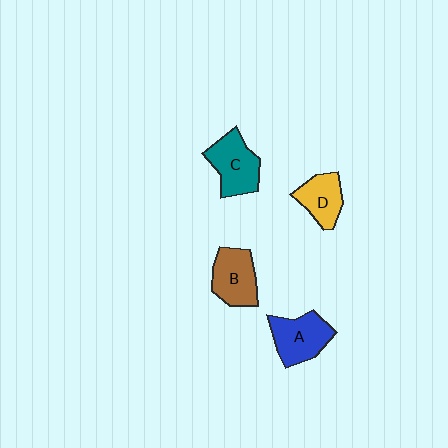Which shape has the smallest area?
Shape D (yellow).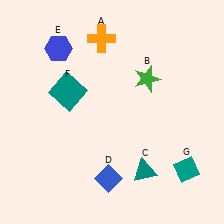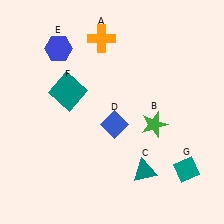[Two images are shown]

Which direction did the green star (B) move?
The green star (B) moved down.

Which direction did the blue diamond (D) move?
The blue diamond (D) moved up.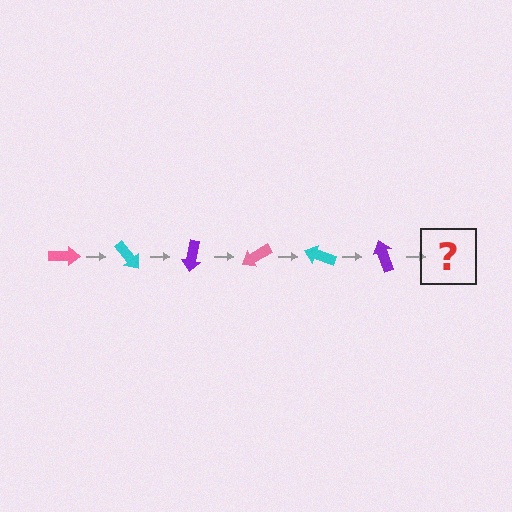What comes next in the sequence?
The next element should be a pink arrow, rotated 300 degrees from the start.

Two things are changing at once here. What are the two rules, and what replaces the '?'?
The two rules are that it rotates 50 degrees each step and the color cycles through pink, cyan, and purple. The '?' should be a pink arrow, rotated 300 degrees from the start.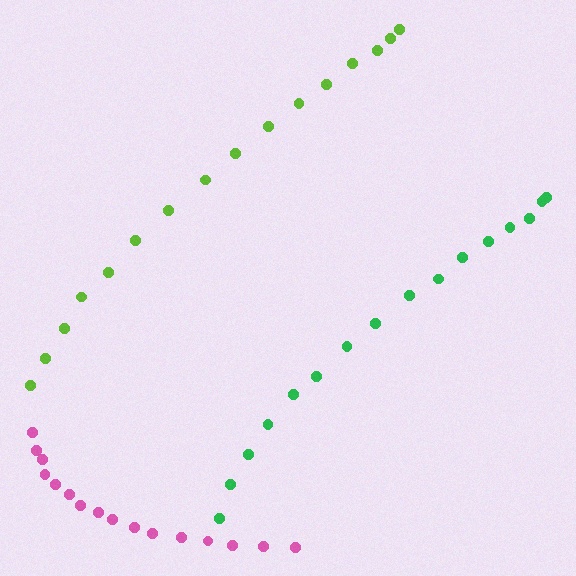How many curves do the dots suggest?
There are 3 distinct paths.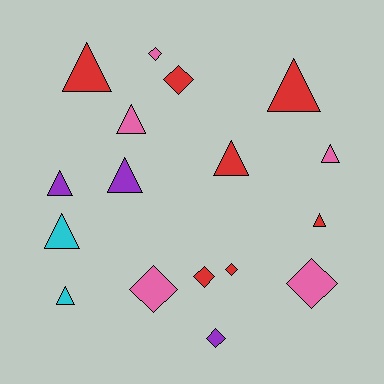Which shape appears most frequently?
Triangle, with 10 objects.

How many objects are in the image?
There are 17 objects.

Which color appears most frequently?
Red, with 7 objects.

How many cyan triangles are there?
There are 2 cyan triangles.